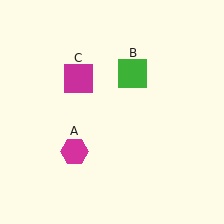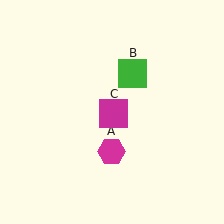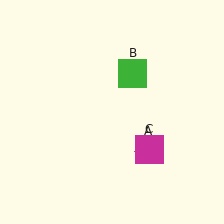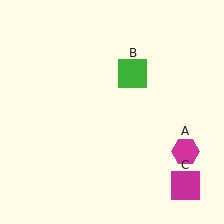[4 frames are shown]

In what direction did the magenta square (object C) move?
The magenta square (object C) moved down and to the right.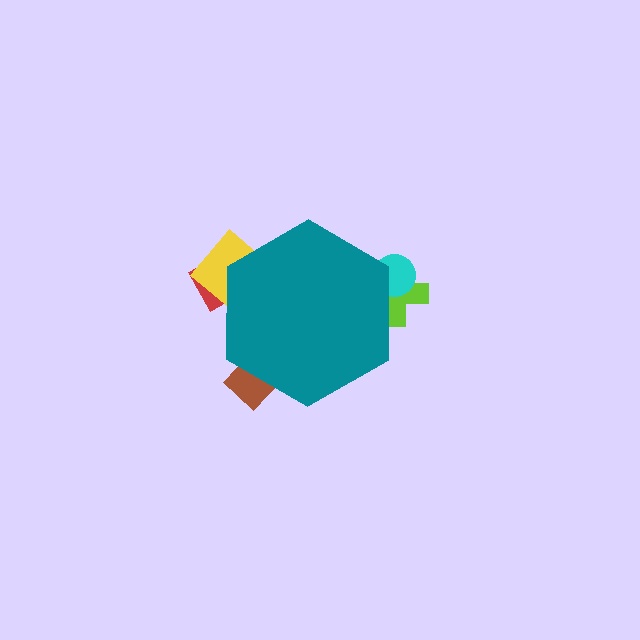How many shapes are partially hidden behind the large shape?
5 shapes are partially hidden.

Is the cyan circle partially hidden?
Yes, the cyan circle is partially hidden behind the teal hexagon.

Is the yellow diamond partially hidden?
Yes, the yellow diamond is partially hidden behind the teal hexagon.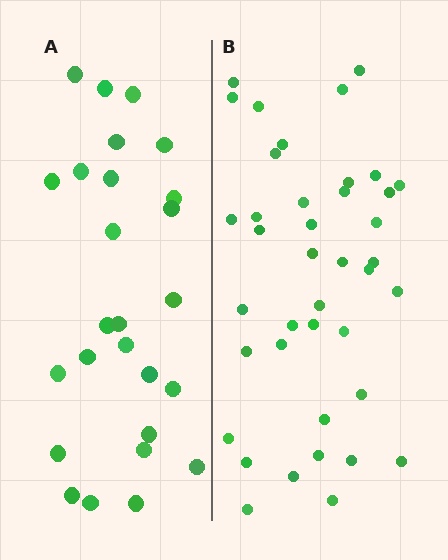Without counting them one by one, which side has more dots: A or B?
Region B (the right region) has more dots.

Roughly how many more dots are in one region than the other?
Region B has approximately 15 more dots than region A.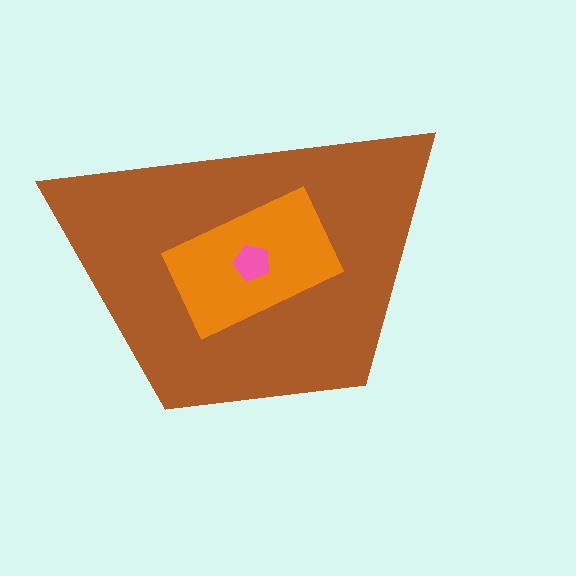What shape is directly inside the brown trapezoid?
The orange rectangle.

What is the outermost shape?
The brown trapezoid.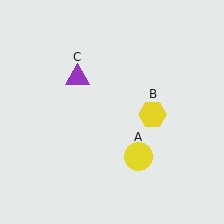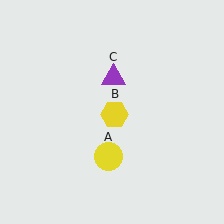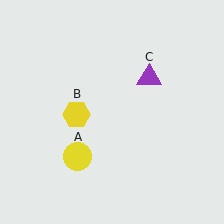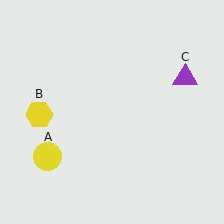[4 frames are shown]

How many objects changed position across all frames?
3 objects changed position: yellow circle (object A), yellow hexagon (object B), purple triangle (object C).